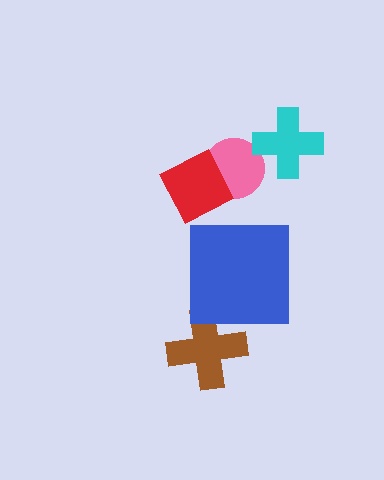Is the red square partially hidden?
No, no other shape covers it.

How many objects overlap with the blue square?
0 objects overlap with the blue square.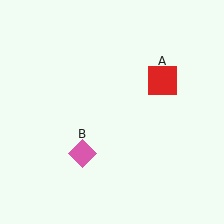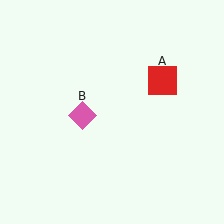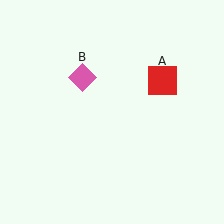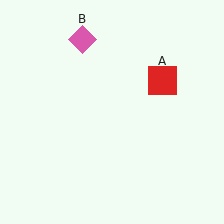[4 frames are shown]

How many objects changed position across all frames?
1 object changed position: pink diamond (object B).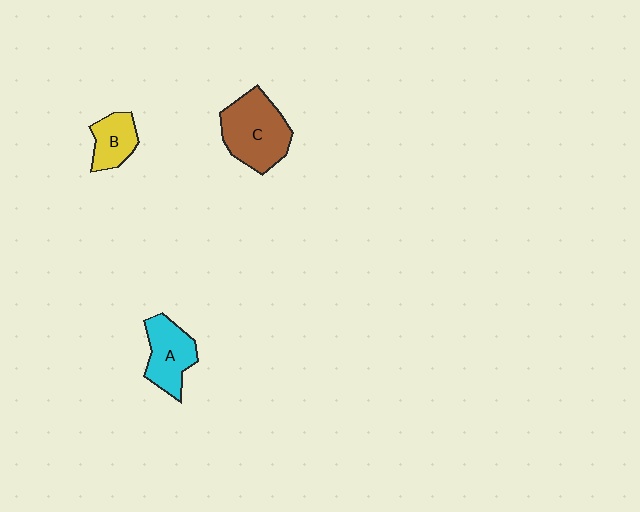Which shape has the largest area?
Shape C (brown).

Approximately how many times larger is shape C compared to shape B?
Approximately 1.9 times.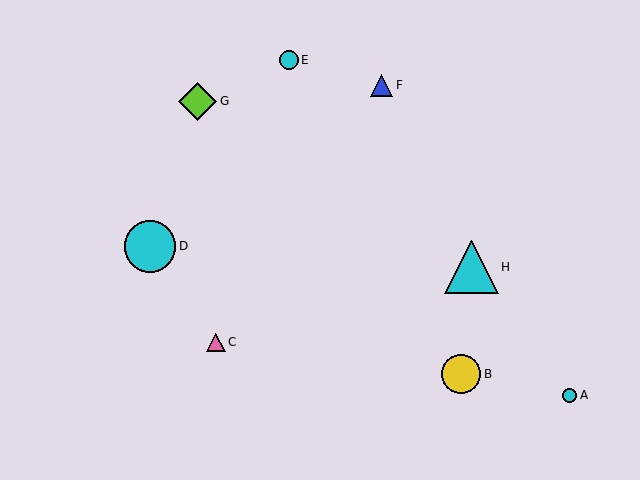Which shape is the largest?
The cyan triangle (labeled H) is the largest.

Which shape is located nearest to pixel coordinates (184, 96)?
The lime diamond (labeled G) at (198, 101) is nearest to that location.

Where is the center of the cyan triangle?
The center of the cyan triangle is at (472, 267).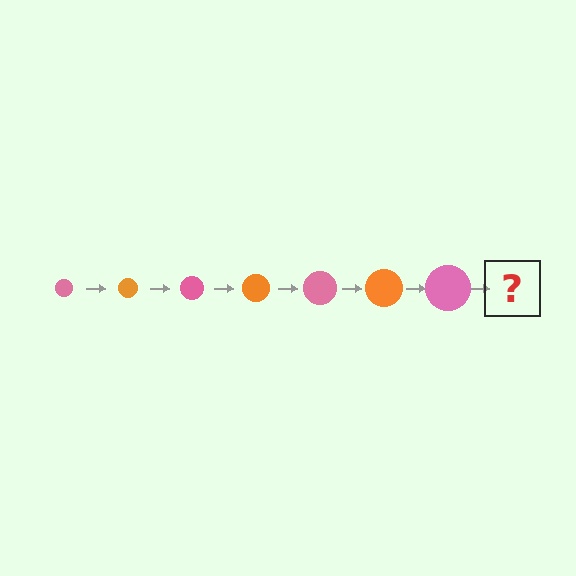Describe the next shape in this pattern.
It should be an orange circle, larger than the previous one.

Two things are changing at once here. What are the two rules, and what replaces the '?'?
The two rules are that the circle grows larger each step and the color cycles through pink and orange. The '?' should be an orange circle, larger than the previous one.